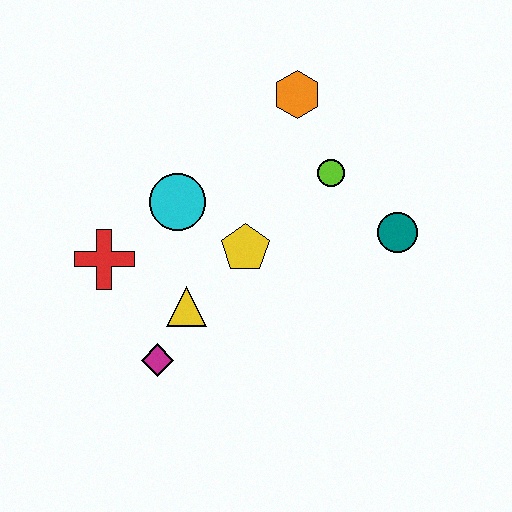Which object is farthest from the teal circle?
The red cross is farthest from the teal circle.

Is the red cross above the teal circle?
No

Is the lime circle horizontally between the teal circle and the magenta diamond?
Yes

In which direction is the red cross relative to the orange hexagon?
The red cross is to the left of the orange hexagon.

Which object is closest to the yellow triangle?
The magenta diamond is closest to the yellow triangle.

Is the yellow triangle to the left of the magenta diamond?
No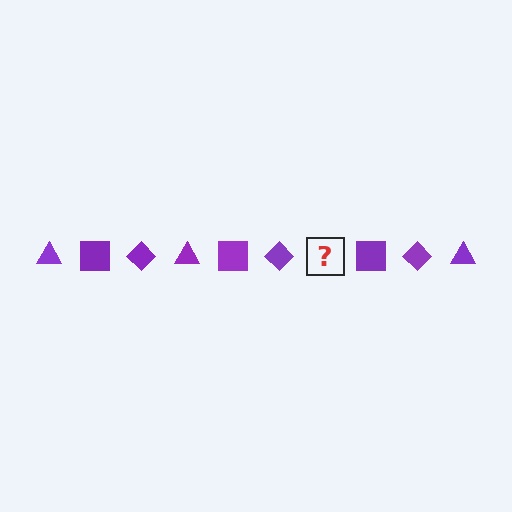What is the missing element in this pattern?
The missing element is a purple triangle.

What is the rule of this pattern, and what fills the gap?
The rule is that the pattern cycles through triangle, square, diamond shapes in purple. The gap should be filled with a purple triangle.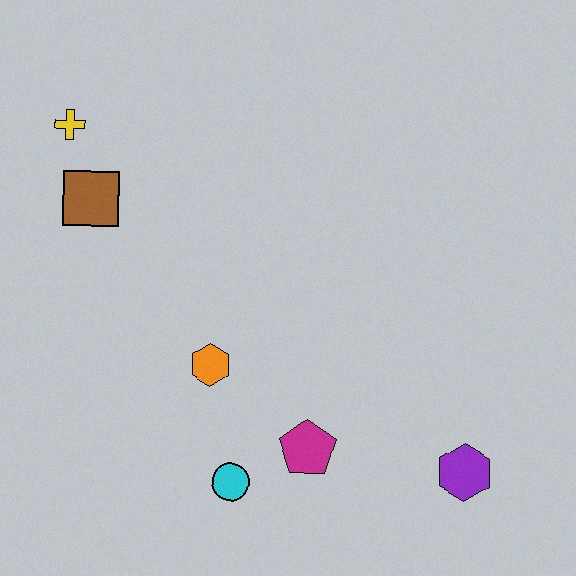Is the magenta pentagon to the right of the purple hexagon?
No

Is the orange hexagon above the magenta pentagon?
Yes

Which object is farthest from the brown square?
The purple hexagon is farthest from the brown square.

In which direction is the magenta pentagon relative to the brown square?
The magenta pentagon is below the brown square.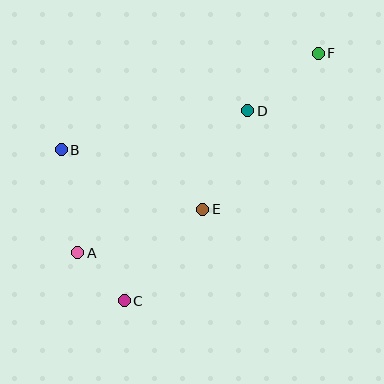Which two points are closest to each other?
Points A and C are closest to each other.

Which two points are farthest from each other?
Points C and F are farthest from each other.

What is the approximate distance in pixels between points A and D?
The distance between A and D is approximately 221 pixels.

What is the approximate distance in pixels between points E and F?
The distance between E and F is approximately 194 pixels.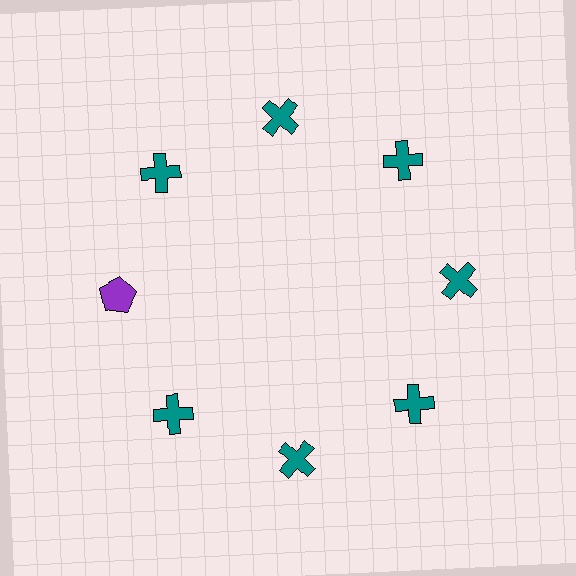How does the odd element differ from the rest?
It differs in both color (purple instead of teal) and shape (pentagon instead of cross).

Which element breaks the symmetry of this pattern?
The purple pentagon at roughly the 9 o'clock position breaks the symmetry. All other shapes are teal crosses.